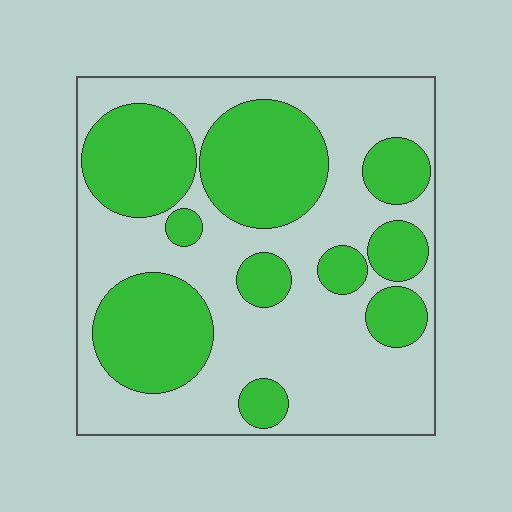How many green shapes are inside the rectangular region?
10.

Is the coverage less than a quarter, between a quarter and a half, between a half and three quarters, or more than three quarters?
Between a quarter and a half.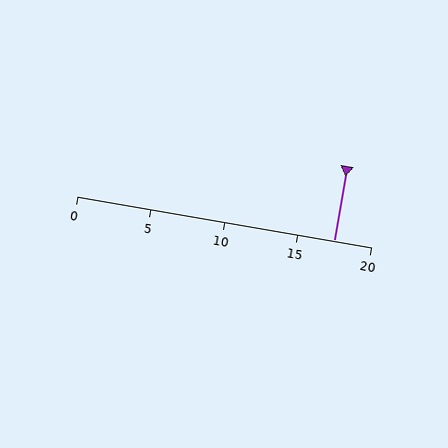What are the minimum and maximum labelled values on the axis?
The axis runs from 0 to 20.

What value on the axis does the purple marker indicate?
The marker indicates approximately 17.5.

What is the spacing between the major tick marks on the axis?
The major ticks are spaced 5 apart.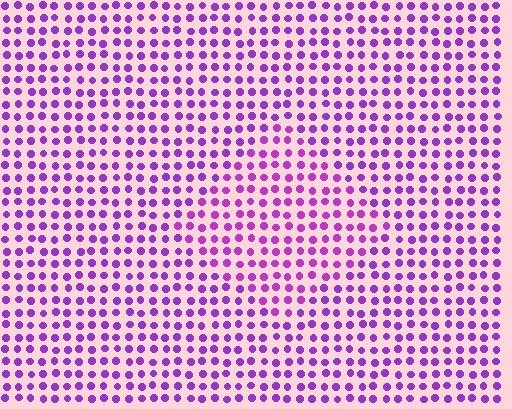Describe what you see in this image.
The image is filled with small purple elements in a uniform arrangement. A diamond-shaped region is visible where the elements are tinted to a slightly different hue, forming a subtle color boundary.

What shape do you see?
I see a diamond.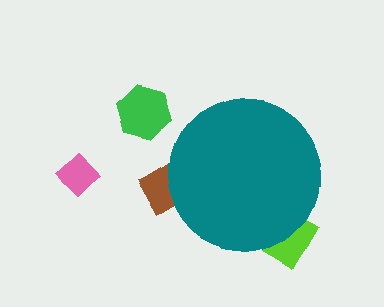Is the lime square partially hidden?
Yes, the lime square is partially hidden behind the teal circle.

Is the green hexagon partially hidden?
No, the green hexagon is fully visible.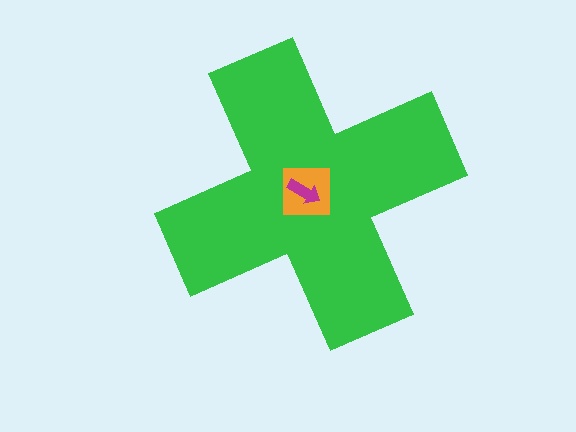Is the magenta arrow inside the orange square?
Yes.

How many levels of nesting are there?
3.